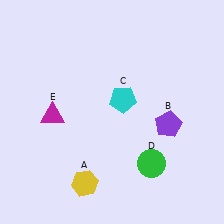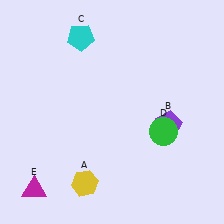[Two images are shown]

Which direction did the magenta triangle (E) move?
The magenta triangle (E) moved down.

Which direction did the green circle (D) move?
The green circle (D) moved up.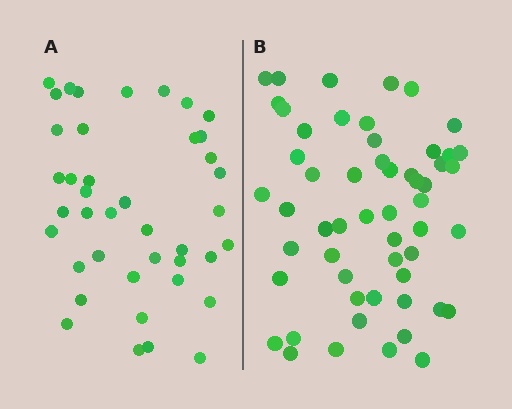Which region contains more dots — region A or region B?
Region B (the right region) has more dots.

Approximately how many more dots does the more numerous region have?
Region B has approximately 15 more dots than region A.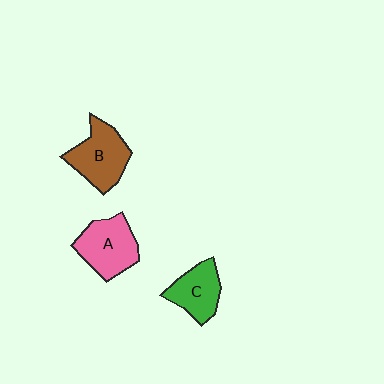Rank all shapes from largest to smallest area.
From largest to smallest: B (brown), A (pink), C (green).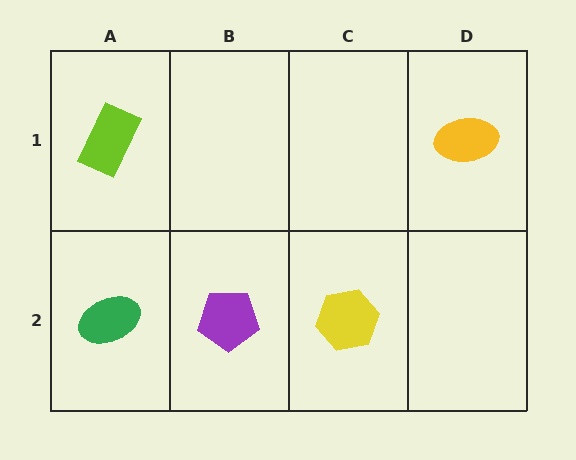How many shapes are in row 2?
3 shapes.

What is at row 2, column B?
A purple pentagon.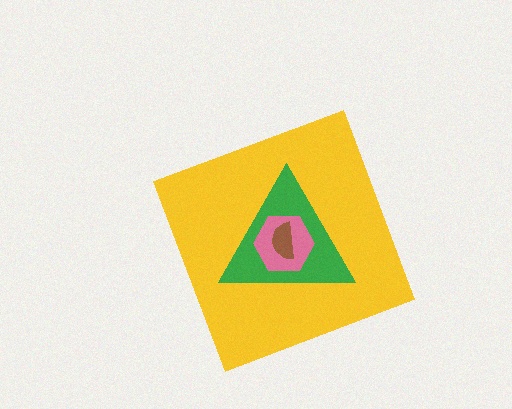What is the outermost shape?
The yellow diamond.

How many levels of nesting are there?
4.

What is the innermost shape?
The brown semicircle.